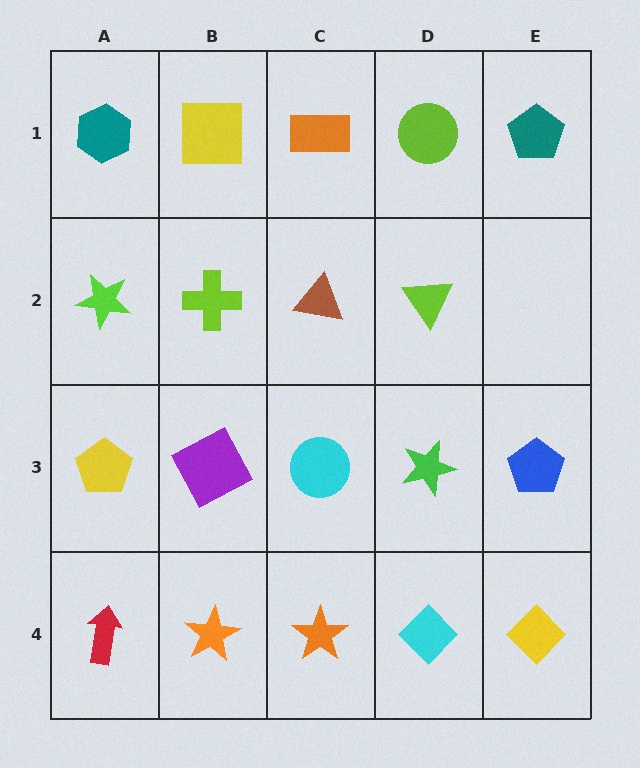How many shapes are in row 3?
5 shapes.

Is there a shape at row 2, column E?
No, that cell is empty.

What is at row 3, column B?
A purple square.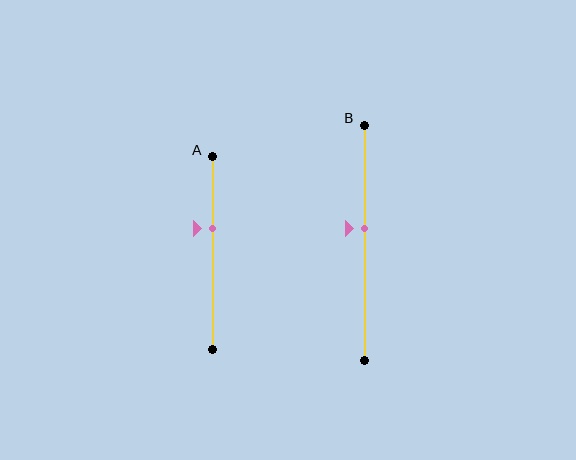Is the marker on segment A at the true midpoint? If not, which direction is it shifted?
No, the marker on segment A is shifted upward by about 13% of the segment length.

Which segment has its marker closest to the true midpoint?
Segment B has its marker closest to the true midpoint.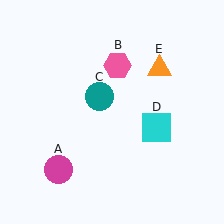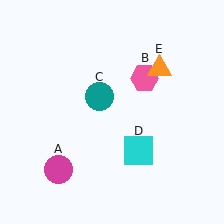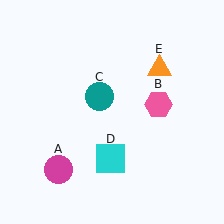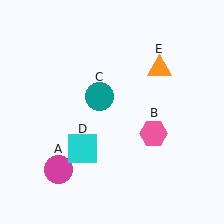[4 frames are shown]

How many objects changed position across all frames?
2 objects changed position: pink hexagon (object B), cyan square (object D).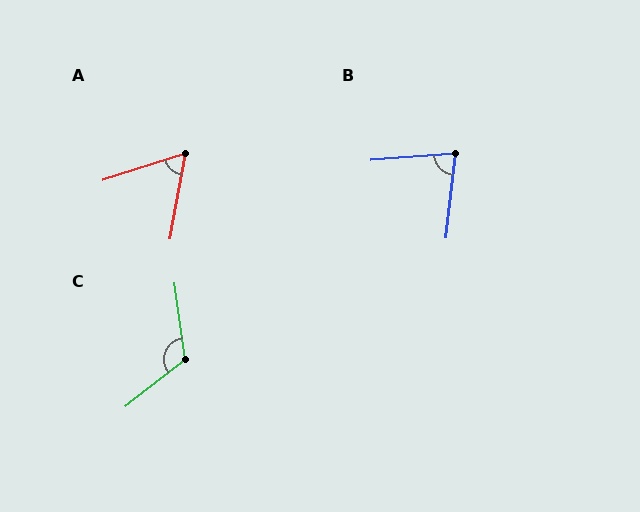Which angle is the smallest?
A, at approximately 62 degrees.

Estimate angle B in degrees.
Approximately 79 degrees.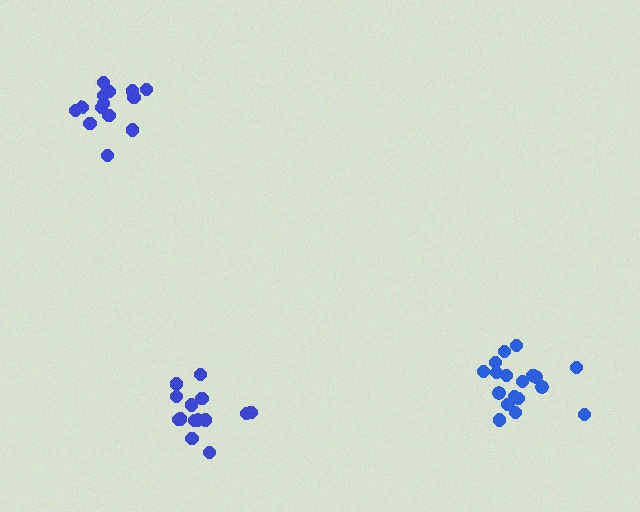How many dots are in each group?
Group 1: 18 dots, Group 2: 14 dots, Group 3: 14 dots (46 total).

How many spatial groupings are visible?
There are 3 spatial groupings.